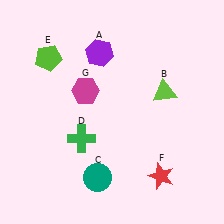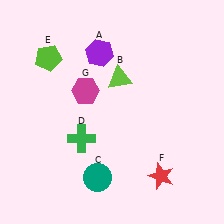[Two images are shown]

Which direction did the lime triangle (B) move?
The lime triangle (B) moved left.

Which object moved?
The lime triangle (B) moved left.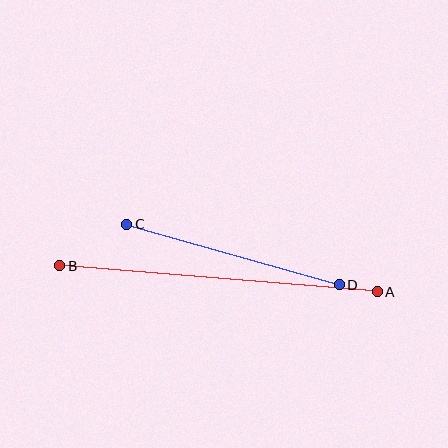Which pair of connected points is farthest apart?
Points A and B are farthest apart.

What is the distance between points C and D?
The distance is approximately 221 pixels.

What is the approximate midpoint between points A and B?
The midpoint is at approximately (218, 279) pixels.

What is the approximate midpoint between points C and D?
The midpoint is at approximately (233, 255) pixels.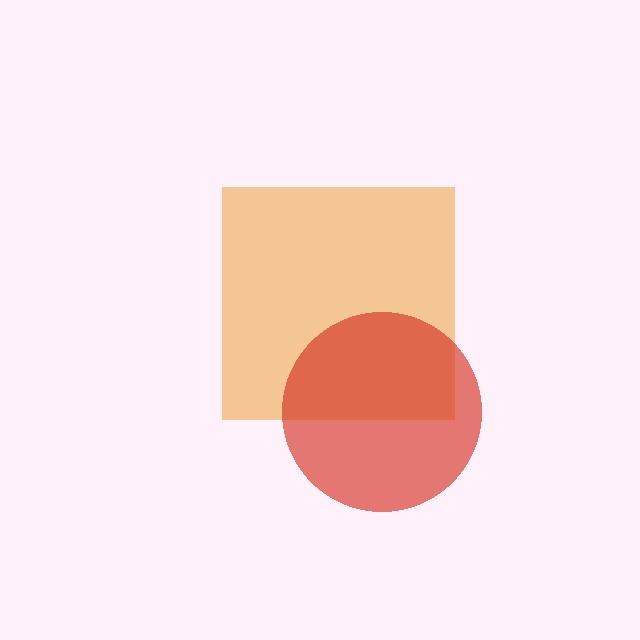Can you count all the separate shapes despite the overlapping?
Yes, there are 2 separate shapes.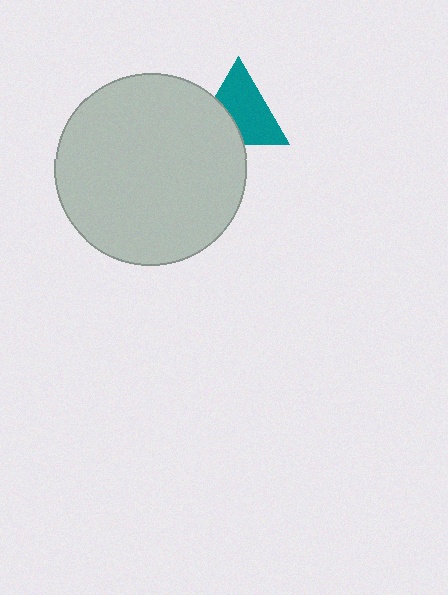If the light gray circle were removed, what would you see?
You would see the complete teal triangle.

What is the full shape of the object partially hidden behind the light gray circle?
The partially hidden object is a teal triangle.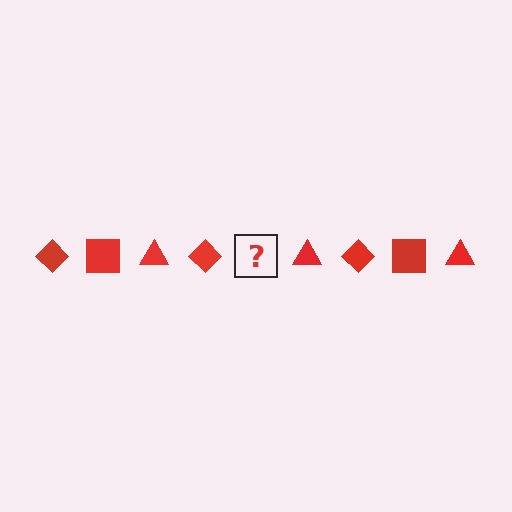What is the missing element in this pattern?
The missing element is a red square.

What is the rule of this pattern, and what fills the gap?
The rule is that the pattern cycles through diamond, square, triangle shapes in red. The gap should be filled with a red square.